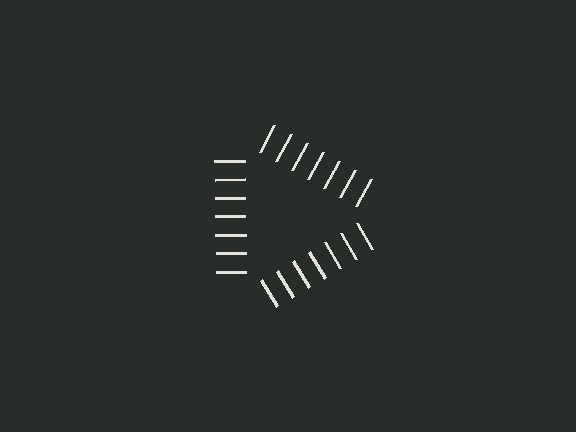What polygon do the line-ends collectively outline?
An illusory triangle — the line segments terminate on its edges but no continuous stroke is drawn.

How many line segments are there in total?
21 — 7 along each of the 3 edges.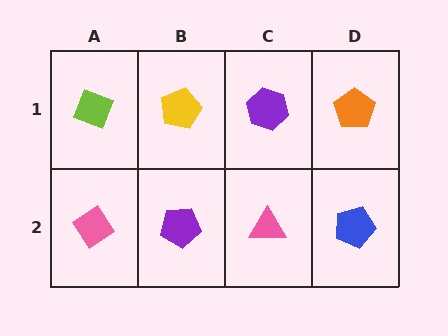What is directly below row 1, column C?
A pink triangle.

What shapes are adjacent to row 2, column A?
A lime diamond (row 1, column A), a purple pentagon (row 2, column B).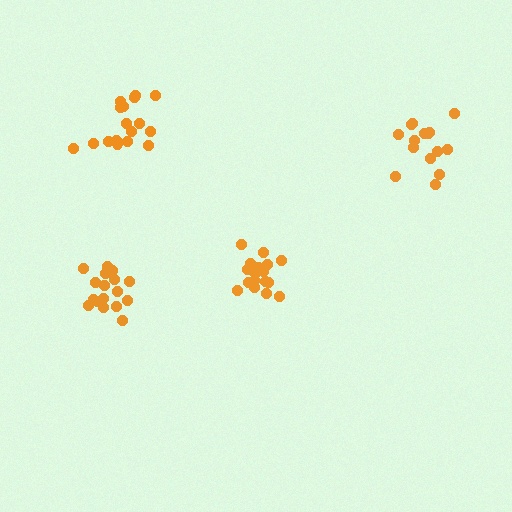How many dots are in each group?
Group 1: 17 dots, Group 2: 15 dots, Group 3: 17 dots, Group 4: 17 dots (66 total).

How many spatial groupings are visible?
There are 4 spatial groupings.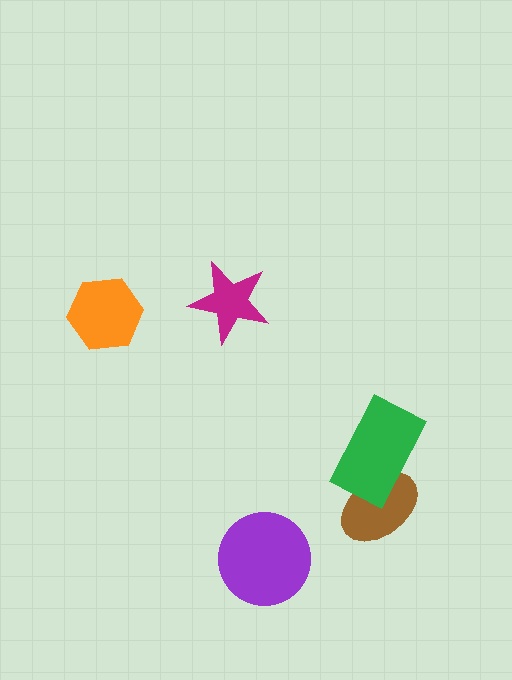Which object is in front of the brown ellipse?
The green rectangle is in front of the brown ellipse.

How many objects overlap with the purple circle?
0 objects overlap with the purple circle.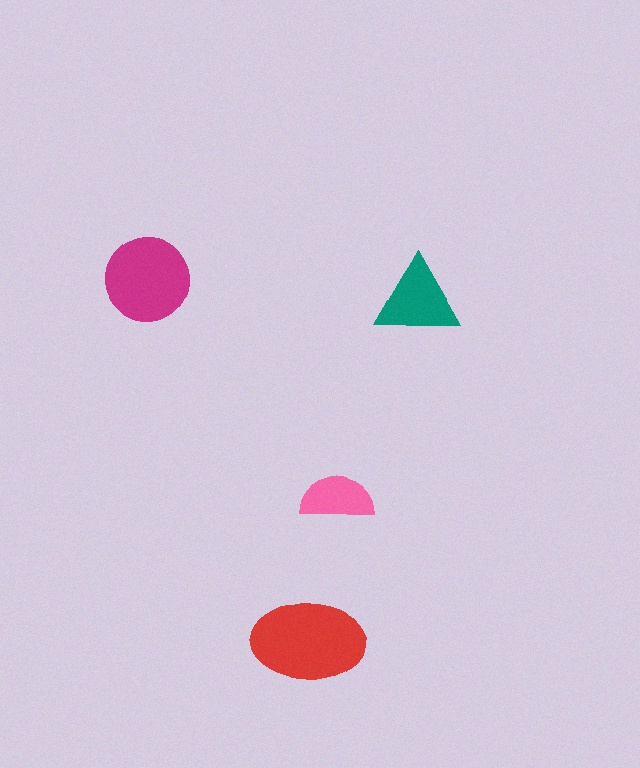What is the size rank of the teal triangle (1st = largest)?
3rd.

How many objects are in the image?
There are 4 objects in the image.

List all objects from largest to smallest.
The red ellipse, the magenta circle, the teal triangle, the pink semicircle.